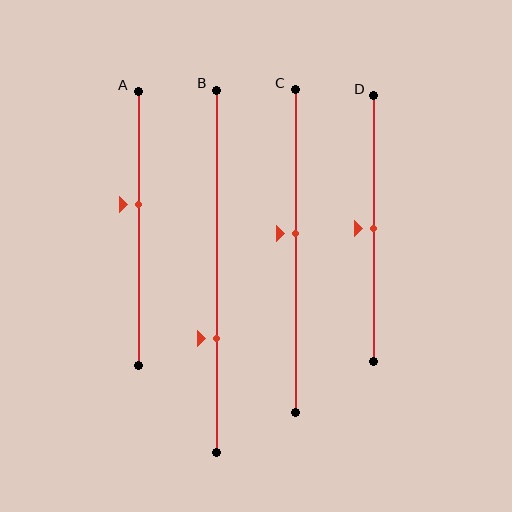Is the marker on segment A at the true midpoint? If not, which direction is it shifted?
No, the marker on segment A is shifted upward by about 9% of the segment length.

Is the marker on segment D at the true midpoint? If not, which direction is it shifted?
Yes, the marker on segment D is at the true midpoint.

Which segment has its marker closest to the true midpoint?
Segment D has its marker closest to the true midpoint.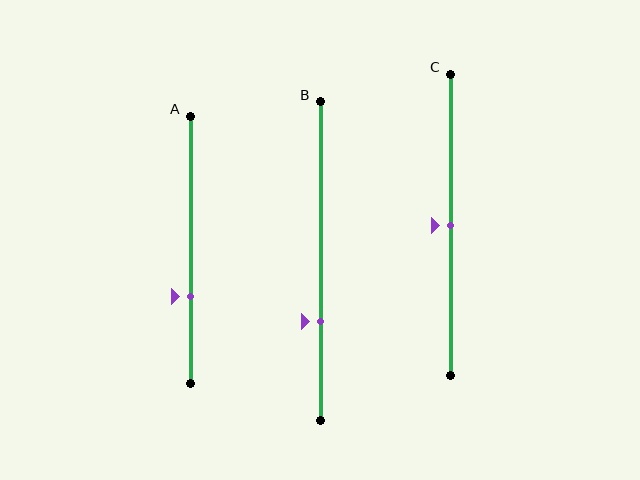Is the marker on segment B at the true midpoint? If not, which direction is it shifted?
No, the marker on segment B is shifted downward by about 19% of the segment length.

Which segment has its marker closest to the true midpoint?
Segment C has its marker closest to the true midpoint.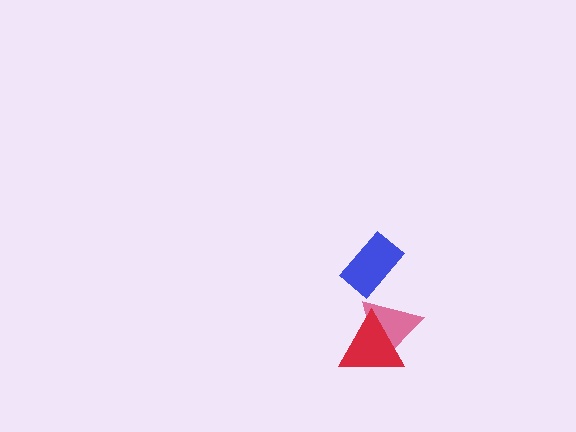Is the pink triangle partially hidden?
Yes, it is partially covered by another shape.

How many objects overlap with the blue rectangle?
0 objects overlap with the blue rectangle.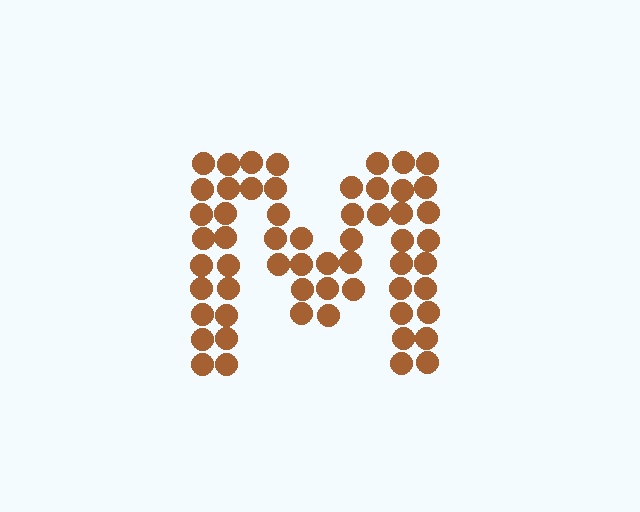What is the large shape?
The large shape is the letter M.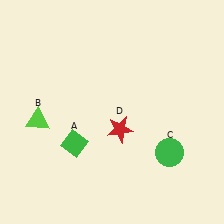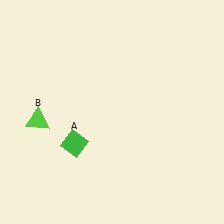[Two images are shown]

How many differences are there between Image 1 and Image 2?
There are 2 differences between the two images.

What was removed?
The green circle (C), the red star (D) were removed in Image 2.